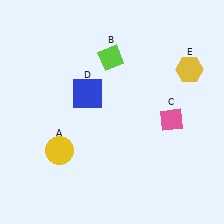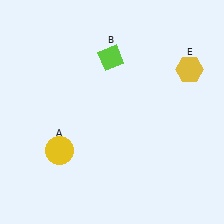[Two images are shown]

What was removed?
The pink diamond (C), the blue square (D) were removed in Image 2.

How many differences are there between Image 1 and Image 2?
There are 2 differences between the two images.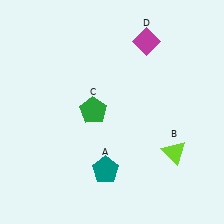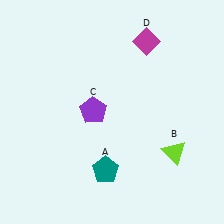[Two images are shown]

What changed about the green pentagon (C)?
In Image 1, C is green. In Image 2, it changed to purple.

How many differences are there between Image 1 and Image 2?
There is 1 difference between the two images.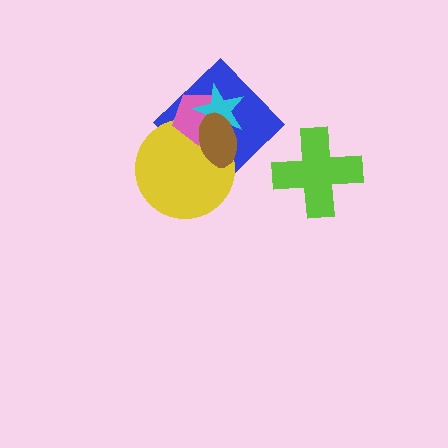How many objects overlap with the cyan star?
4 objects overlap with the cyan star.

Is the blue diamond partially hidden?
Yes, it is partially covered by another shape.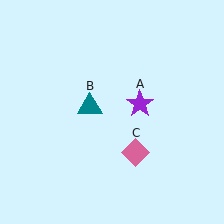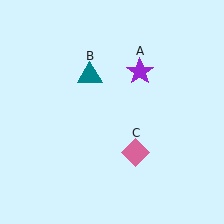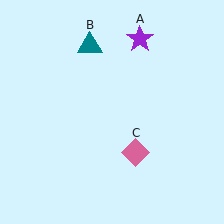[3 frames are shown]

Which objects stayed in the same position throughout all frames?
Pink diamond (object C) remained stationary.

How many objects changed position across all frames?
2 objects changed position: purple star (object A), teal triangle (object B).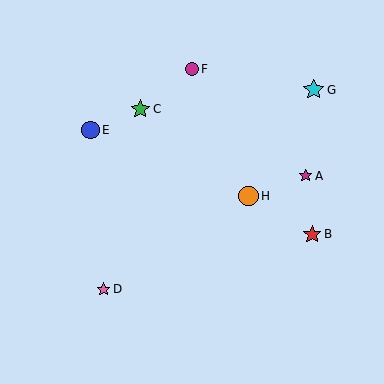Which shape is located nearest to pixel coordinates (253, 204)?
The orange circle (labeled H) at (248, 196) is nearest to that location.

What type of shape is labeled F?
Shape F is a magenta circle.